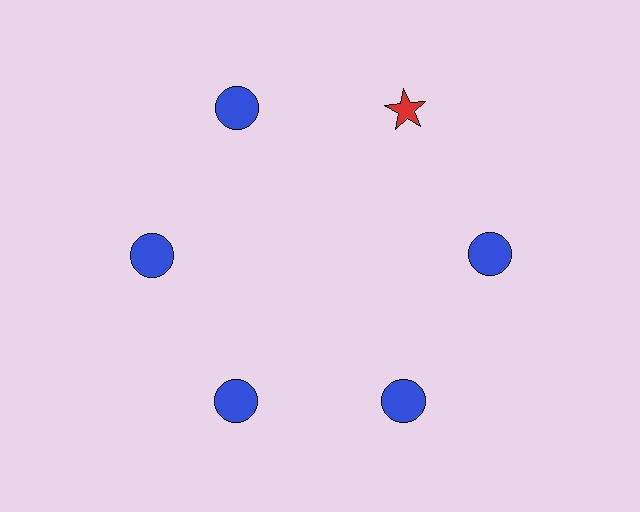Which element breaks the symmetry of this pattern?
The red star at roughly the 1 o'clock position breaks the symmetry. All other shapes are blue circles.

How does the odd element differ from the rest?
It differs in both color (red instead of blue) and shape (star instead of circle).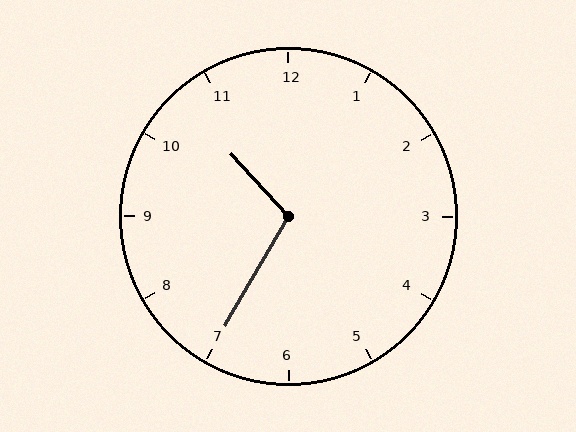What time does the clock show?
10:35.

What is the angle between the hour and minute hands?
Approximately 108 degrees.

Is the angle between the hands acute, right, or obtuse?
It is obtuse.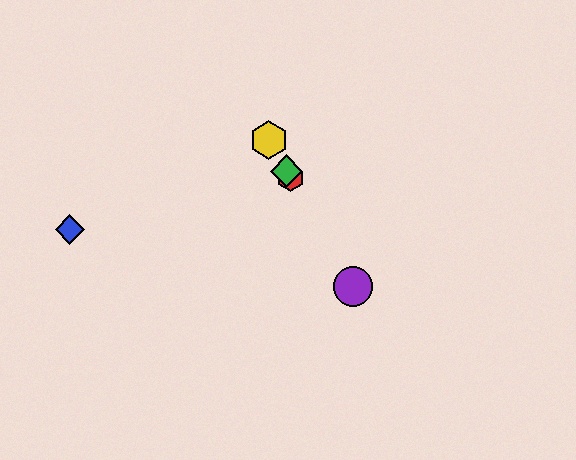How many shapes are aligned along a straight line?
4 shapes (the red hexagon, the green diamond, the yellow hexagon, the purple circle) are aligned along a straight line.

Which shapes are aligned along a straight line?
The red hexagon, the green diamond, the yellow hexagon, the purple circle are aligned along a straight line.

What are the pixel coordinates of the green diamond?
The green diamond is at (287, 171).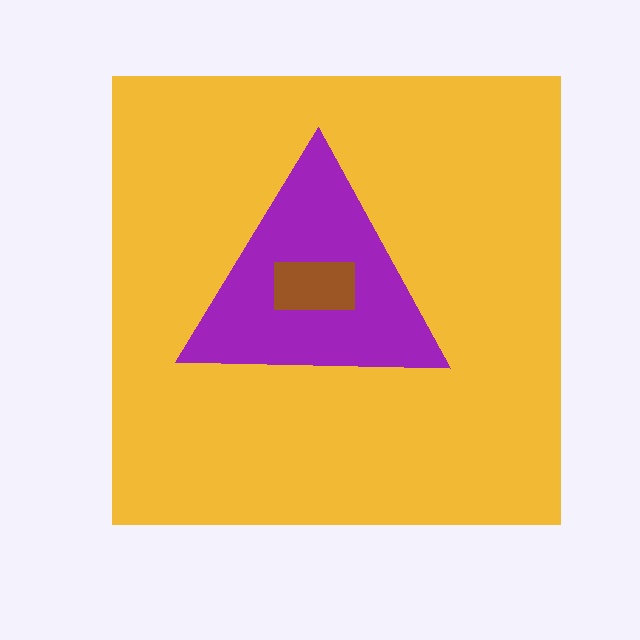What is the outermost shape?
The yellow square.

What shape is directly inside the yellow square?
The purple triangle.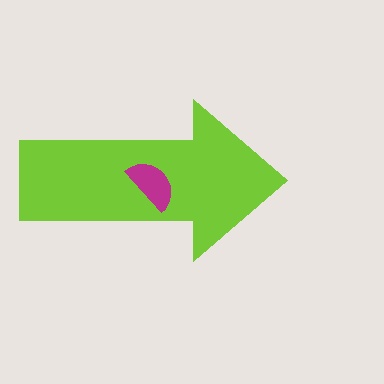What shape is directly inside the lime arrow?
The magenta semicircle.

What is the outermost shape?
The lime arrow.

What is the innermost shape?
The magenta semicircle.